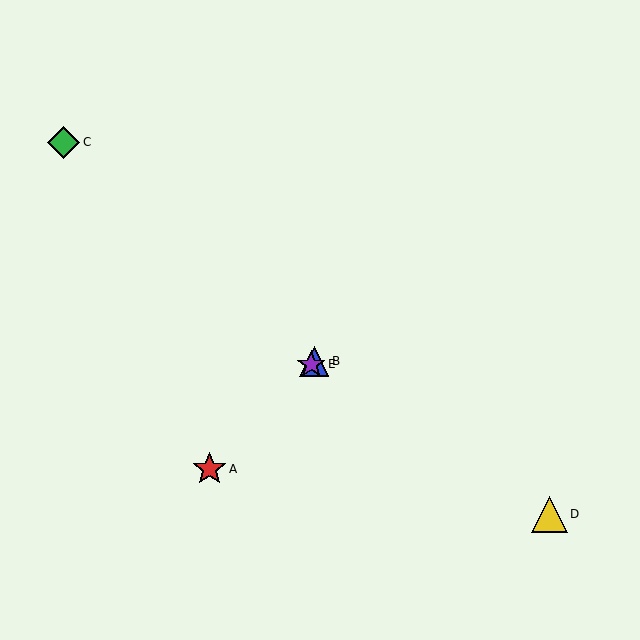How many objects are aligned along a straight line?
3 objects (A, B, E) are aligned along a straight line.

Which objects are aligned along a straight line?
Objects A, B, E are aligned along a straight line.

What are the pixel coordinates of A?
Object A is at (210, 469).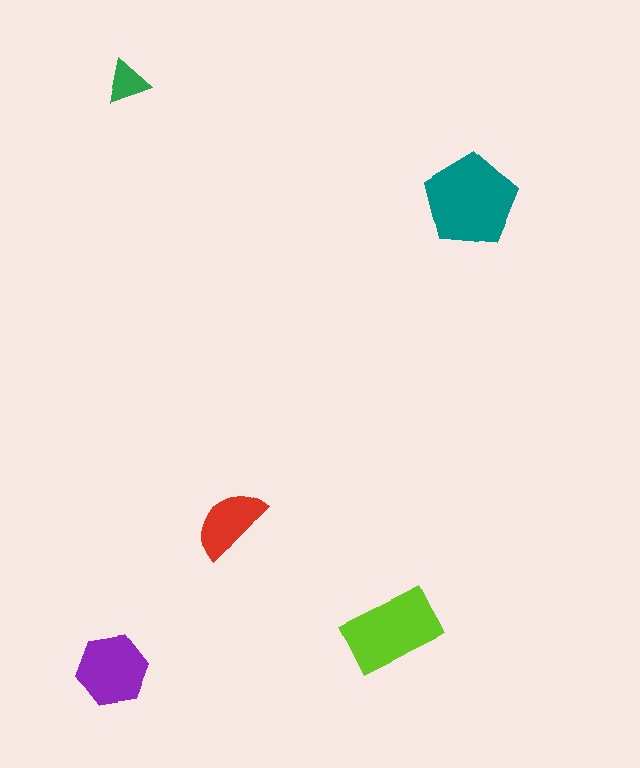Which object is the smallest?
The green triangle.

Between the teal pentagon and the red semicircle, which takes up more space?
The teal pentagon.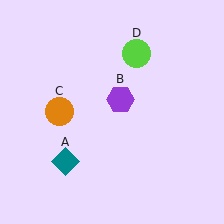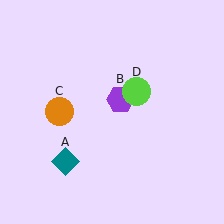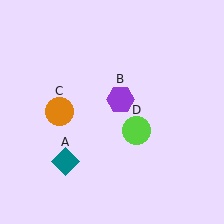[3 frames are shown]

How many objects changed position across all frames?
1 object changed position: lime circle (object D).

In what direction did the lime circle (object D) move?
The lime circle (object D) moved down.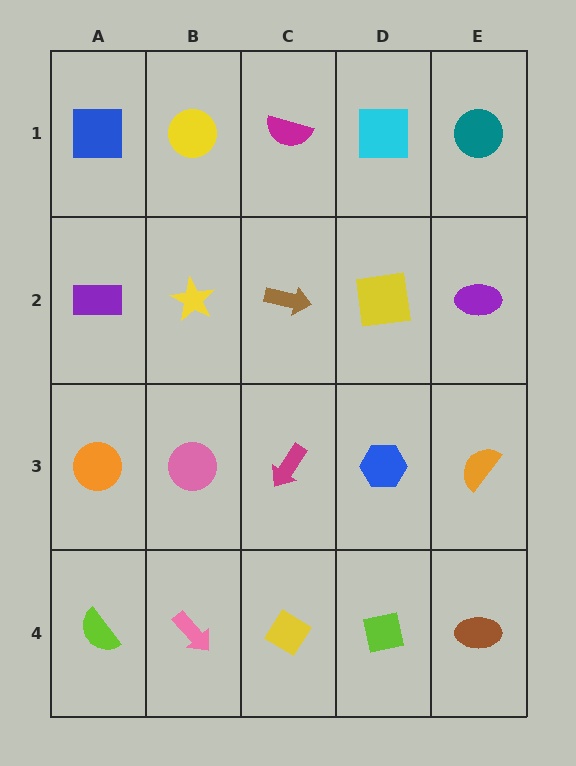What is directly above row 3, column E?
A purple ellipse.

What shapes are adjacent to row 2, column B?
A yellow circle (row 1, column B), a pink circle (row 3, column B), a purple rectangle (row 2, column A), a brown arrow (row 2, column C).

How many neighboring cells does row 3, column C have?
4.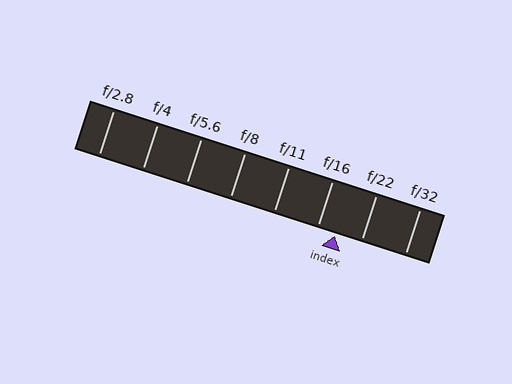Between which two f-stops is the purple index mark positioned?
The index mark is between f/16 and f/22.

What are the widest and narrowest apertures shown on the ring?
The widest aperture shown is f/2.8 and the narrowest is f/32.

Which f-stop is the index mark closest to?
The index mark is closest to f/16.